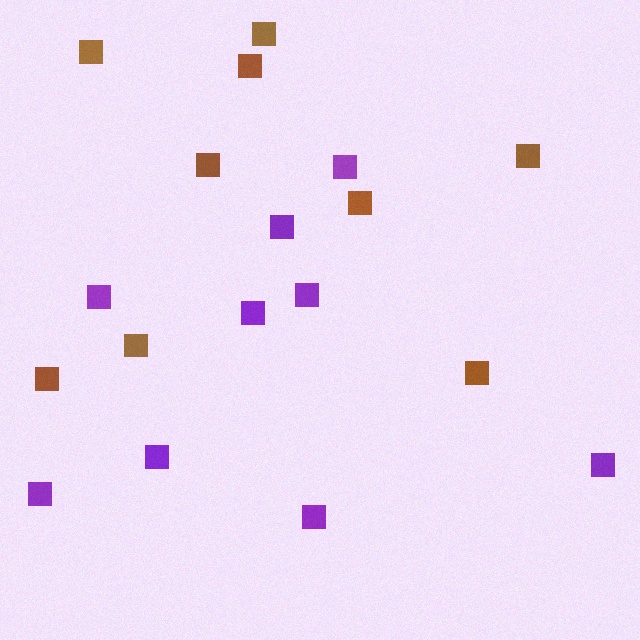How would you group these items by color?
There are 2 groups: one group of purple squares (9) and one group of brown squares (9).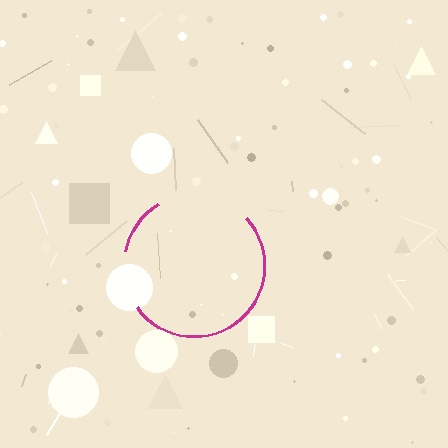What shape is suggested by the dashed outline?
The dashed outline suggests a circle.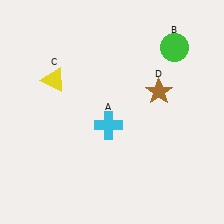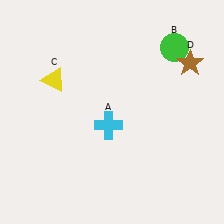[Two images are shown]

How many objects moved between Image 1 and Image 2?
1 object moved between the two images.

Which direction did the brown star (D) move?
The brown star (D) moved right.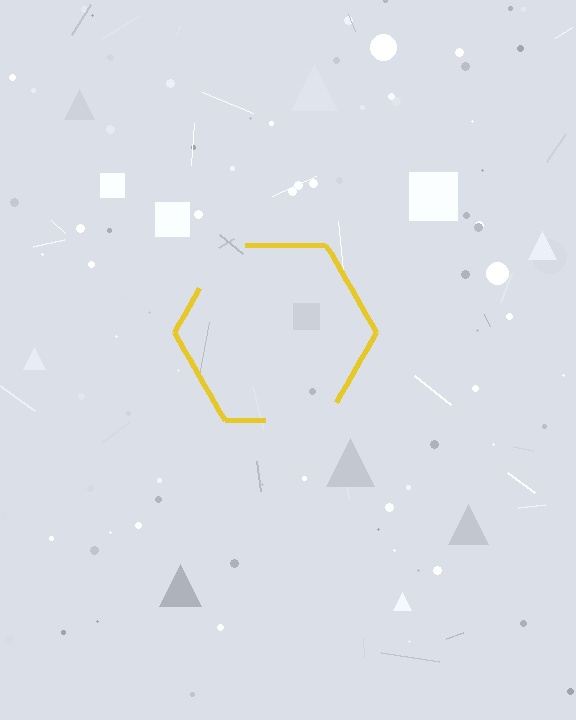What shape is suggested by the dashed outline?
The dashed outline suggests a hexagon.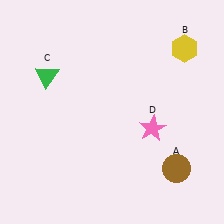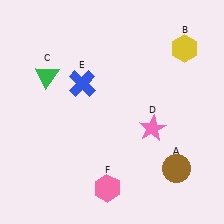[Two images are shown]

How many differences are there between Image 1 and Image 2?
There are 2 differences between the two images.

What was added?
A blue cross (E), a pink hexagon (F) were added in Image 2.